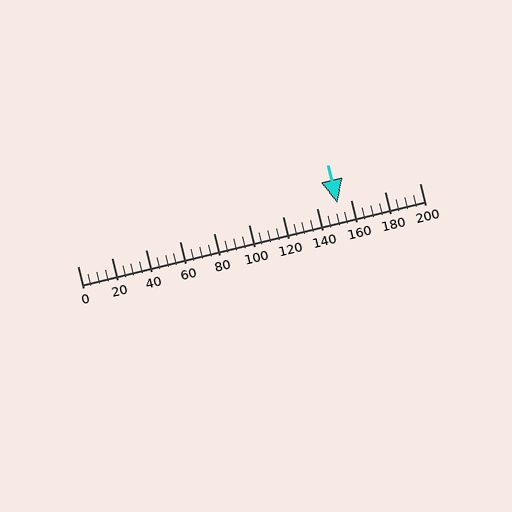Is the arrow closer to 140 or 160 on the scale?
The arrow is closer to 160.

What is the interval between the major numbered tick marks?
The major tick marks are spaced 20 units apart.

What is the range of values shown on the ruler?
The ruler shows values from 0 to 200.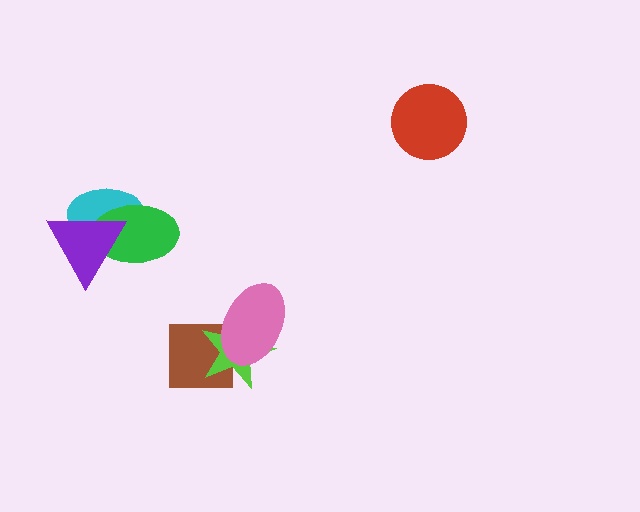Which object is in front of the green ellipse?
The purple triangle is in front of the green ellipse.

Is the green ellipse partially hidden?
Yes, it is partially covered by another shape.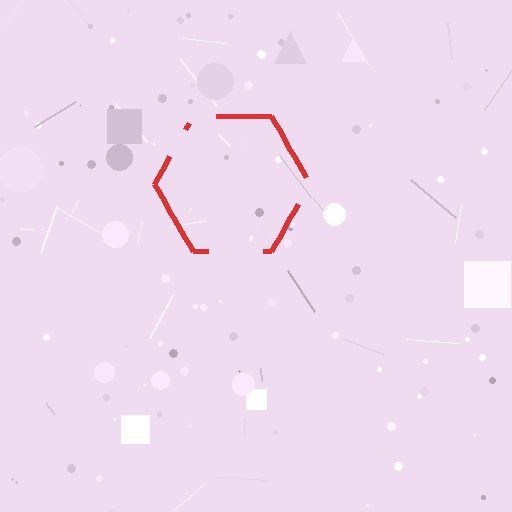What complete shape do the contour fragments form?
The contour fragments form a hexagon.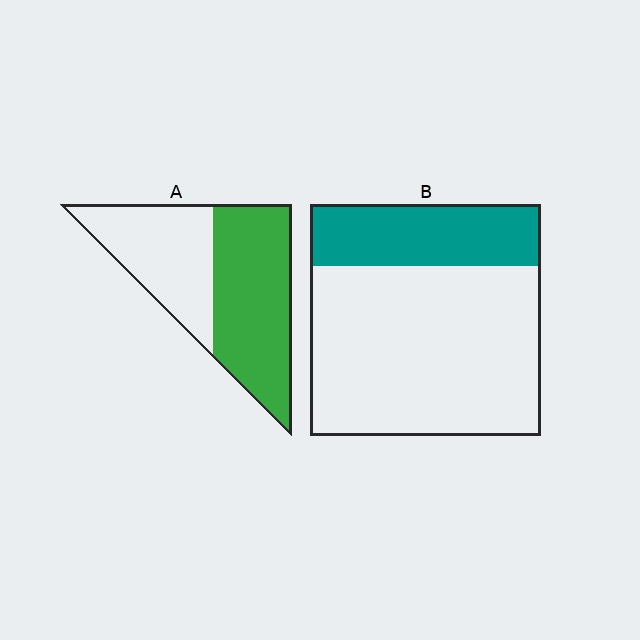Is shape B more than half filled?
No.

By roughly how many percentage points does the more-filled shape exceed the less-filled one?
By roughly 30 percentage points (A over B).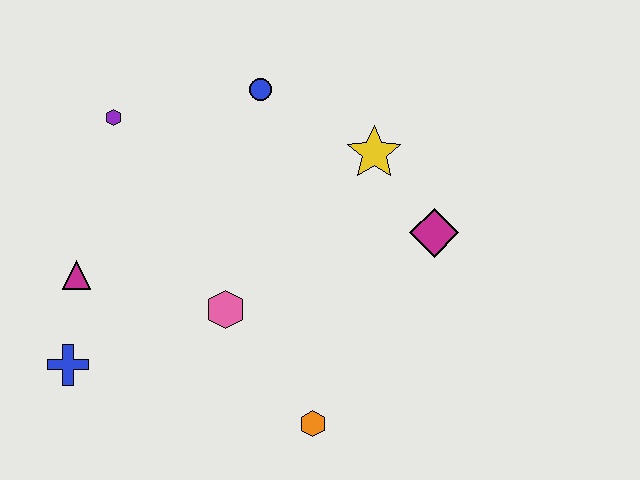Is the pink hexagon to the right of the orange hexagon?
No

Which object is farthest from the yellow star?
The blue cross is farthest from the yellow star.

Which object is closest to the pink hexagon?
The orange hexagon is closest to the pink hexagon.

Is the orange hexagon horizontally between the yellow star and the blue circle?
Yes